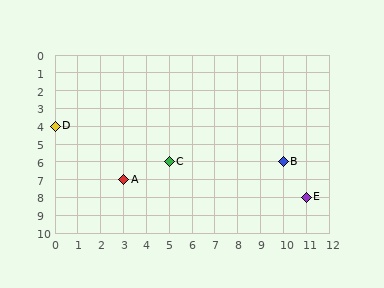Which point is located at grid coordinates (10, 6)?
Point B is at (10, 6).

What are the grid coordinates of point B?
Point B is at grid coordinates (10, 6).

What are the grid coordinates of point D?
Point D is at grid coordinates (0, 4).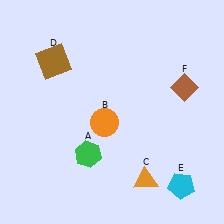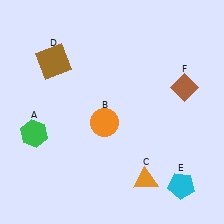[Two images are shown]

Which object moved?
The green hexagon (A) moved left.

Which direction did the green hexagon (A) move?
The green hexagon (A) moved left.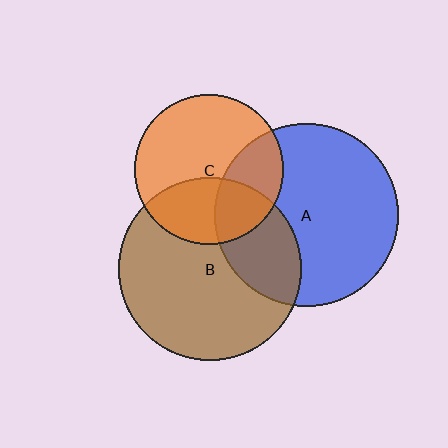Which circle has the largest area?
Circle B (brown).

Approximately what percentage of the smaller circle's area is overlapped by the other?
Approximately 30%.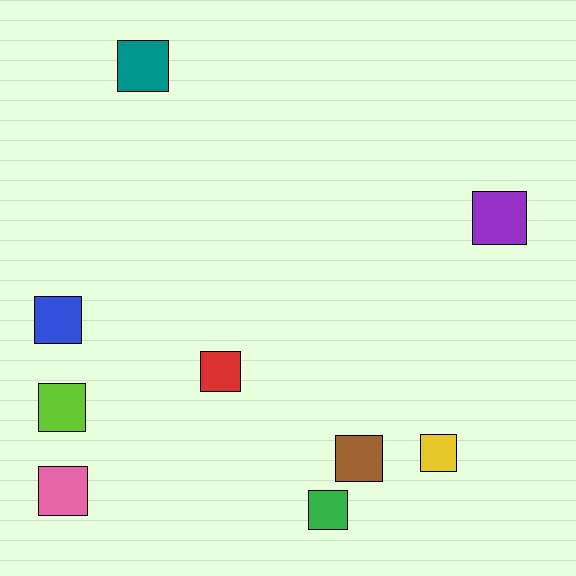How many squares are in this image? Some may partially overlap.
There are 9 squares.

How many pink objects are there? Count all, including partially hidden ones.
There is 1 pink object.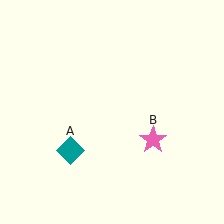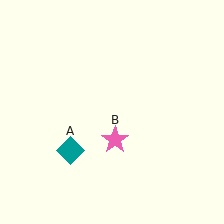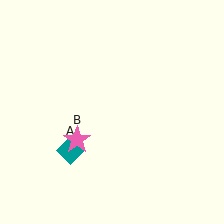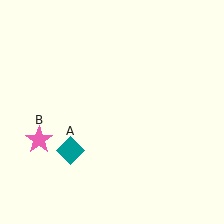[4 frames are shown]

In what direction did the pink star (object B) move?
The pink star (object B) moved left.